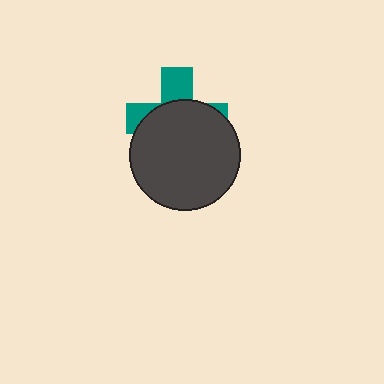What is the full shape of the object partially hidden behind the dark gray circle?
The partially hidden object is a teal cross.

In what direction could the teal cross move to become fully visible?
The teal cross could move up. That would shift it out from behind the dark gray circle entirely.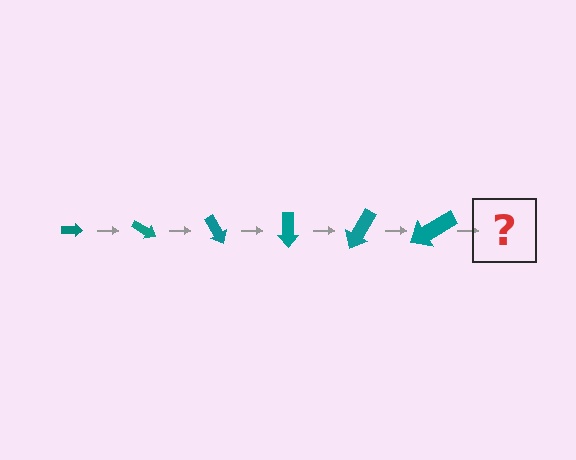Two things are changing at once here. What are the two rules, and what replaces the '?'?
The two rules are that the arrow grows larger each step and it rotates 30 degrees each step. The '?' should be an arrow, larger than the previous one and rotated 180 degrees from the start.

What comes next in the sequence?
The next element should be an arrow, larger than the previous one and rotated 180 degrees from the start.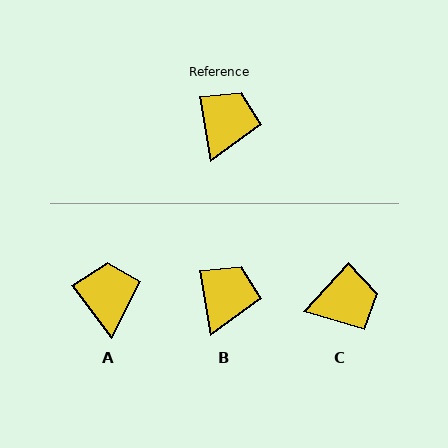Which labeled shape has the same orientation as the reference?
B.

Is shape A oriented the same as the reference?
No, it is off by about 27 degrees.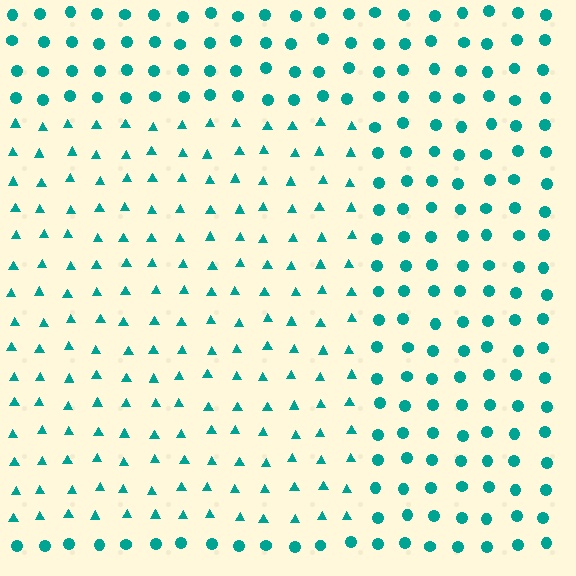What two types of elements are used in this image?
The image uses triangles inside the rectangle region and circles outside it.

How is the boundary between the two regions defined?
The boundary is defined by a change in element shape: triangles inside vs. circles outside. All elements share the same color and spacing.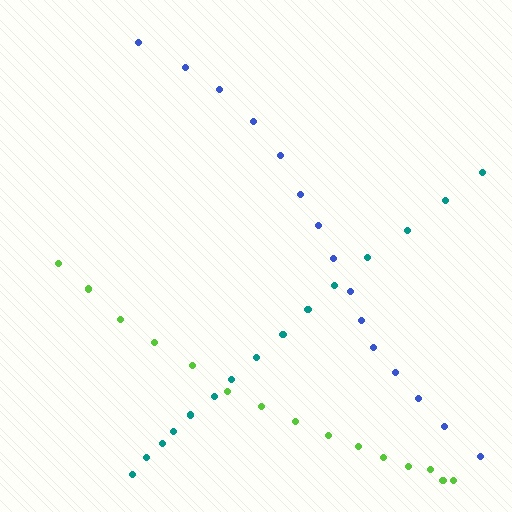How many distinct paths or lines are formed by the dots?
There are 3 distinct paths.